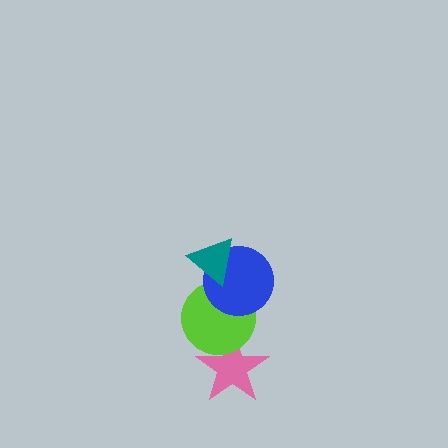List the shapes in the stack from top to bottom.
From top to bottom: the teal triangle, the blue circle, the lime circle, the pink star.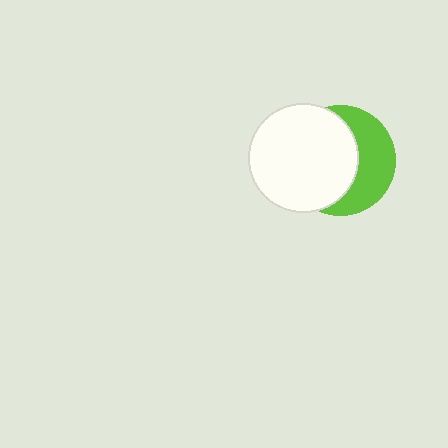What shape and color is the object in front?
The object in front is a white circle.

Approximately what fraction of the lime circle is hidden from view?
Roughly 58% of the lime circle is hidden behind the white circle.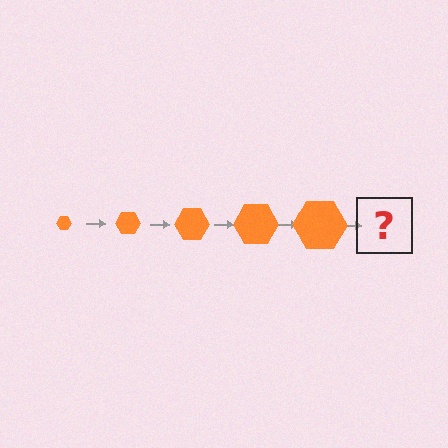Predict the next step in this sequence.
The next step is an orange hexagon, larger than the previous one.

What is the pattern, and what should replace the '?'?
The pattern is that the hexagon gets progressively larger each step. The '?' should be an orange hexagon, larger than the previous one.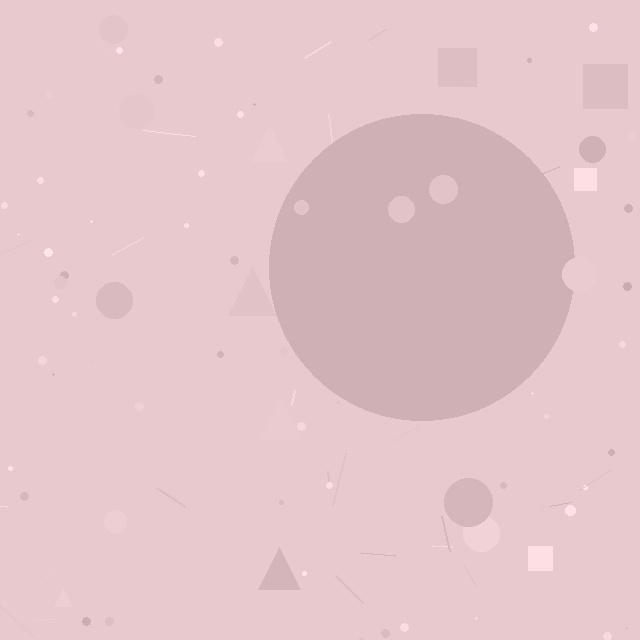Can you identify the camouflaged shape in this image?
The camouflaged shape is a circle.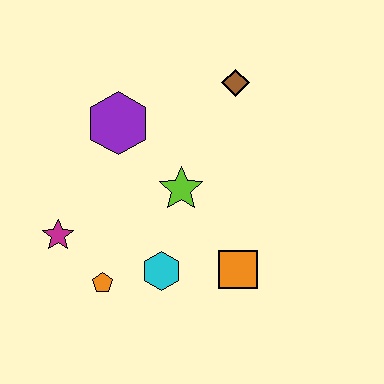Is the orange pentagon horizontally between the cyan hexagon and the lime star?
No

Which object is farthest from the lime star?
The magenta star is farthest from the lime star.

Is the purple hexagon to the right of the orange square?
No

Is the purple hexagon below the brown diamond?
Yes